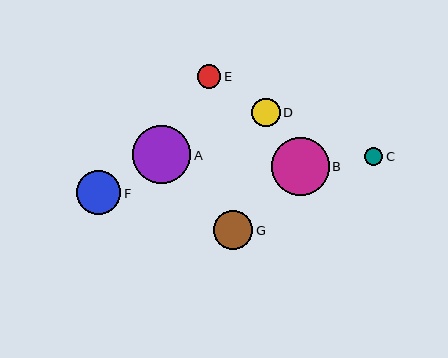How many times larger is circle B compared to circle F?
Circle B is approximately 1.3 times the size of circle F.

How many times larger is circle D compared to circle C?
Circle D is approximately 1.6 times the size of circle C.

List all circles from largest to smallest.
From largest to smallest: A, B, F, G, D, E, C.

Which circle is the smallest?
Circle C is the smallest with a size of approximately 18 pixels.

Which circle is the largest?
Circle A is the largest with a size of approximately 58 pixels.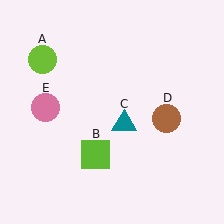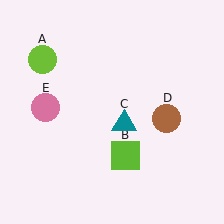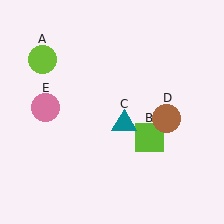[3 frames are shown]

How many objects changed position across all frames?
1 object changed position: lime square (object B).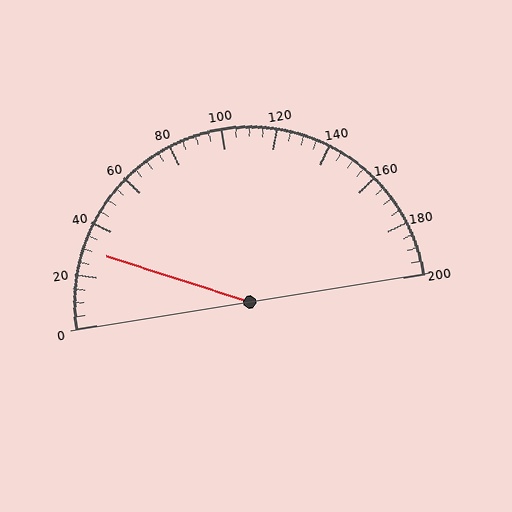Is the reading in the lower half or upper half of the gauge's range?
The reading is in the lower half of the range (0 to 200).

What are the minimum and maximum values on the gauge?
The gauge ranges from 0 to 200.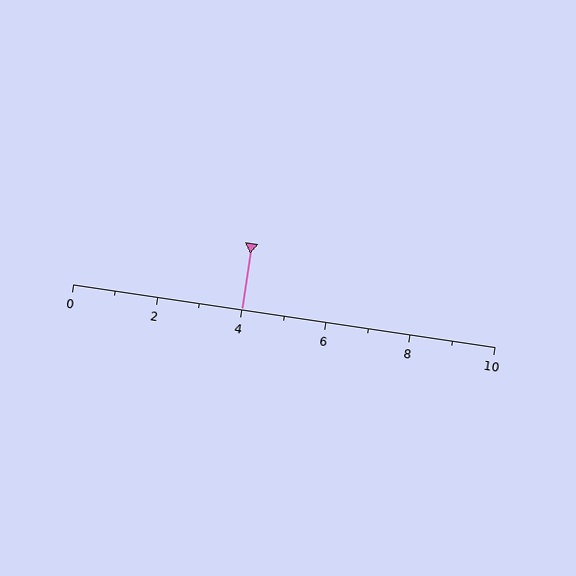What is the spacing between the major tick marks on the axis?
The major ticks are spaced 2 apart.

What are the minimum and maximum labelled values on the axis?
The axis runs from 0 to 10.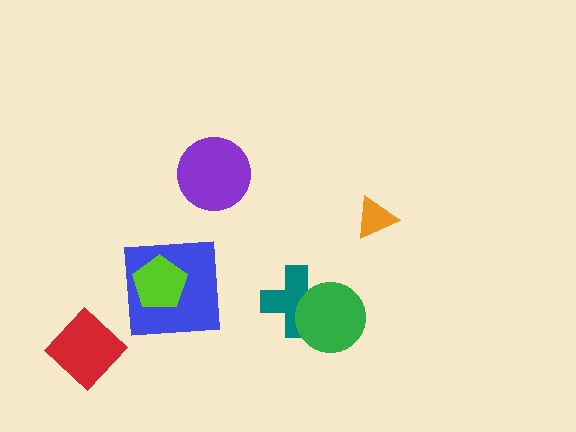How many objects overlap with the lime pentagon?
1 object overlaps with the lime pentagon.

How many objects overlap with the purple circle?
0 objects overlap with the purple circle.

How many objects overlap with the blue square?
1 object overlaps with the blue square.